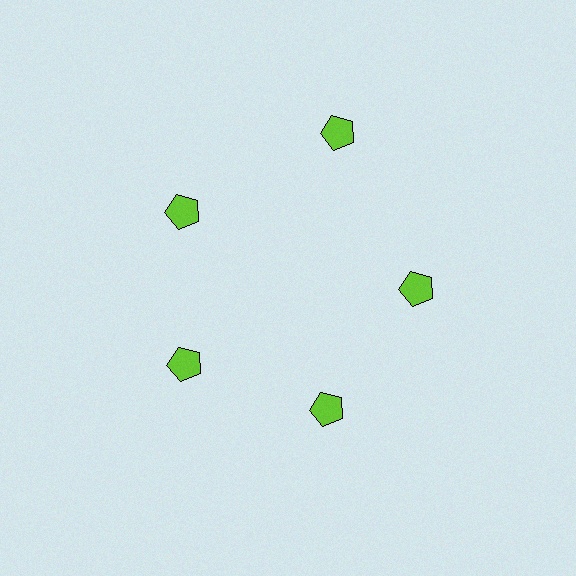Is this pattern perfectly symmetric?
No. The 5 lime pentagons are arranged in a ring, but one element near the 1 o'clock position is pushed outward from the center, breaking the 5-fold rotational symmetry.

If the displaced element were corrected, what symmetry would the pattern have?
It would have 5-fold rotational symmetry — the pattern would map onto itself every 72 degrees.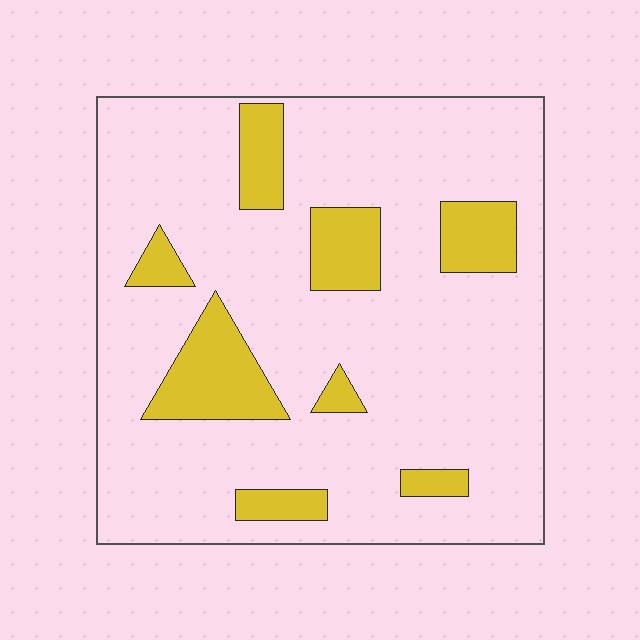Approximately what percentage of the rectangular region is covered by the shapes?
Approximately 15%.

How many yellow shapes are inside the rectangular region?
8.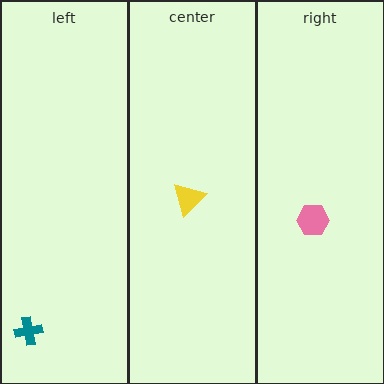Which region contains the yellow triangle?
The center region.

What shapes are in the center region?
The yellow triangle.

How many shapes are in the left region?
1.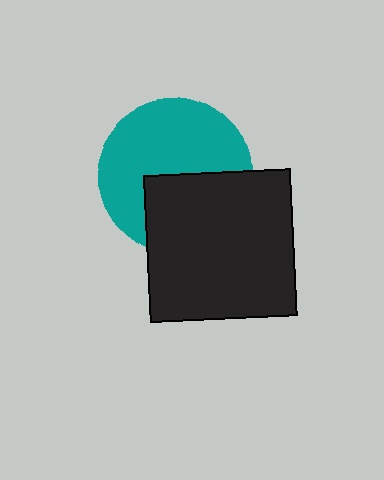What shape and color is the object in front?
The object in front is a black square.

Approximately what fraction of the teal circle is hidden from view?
Roughly 39% of the teal circle is hidden behind the black square.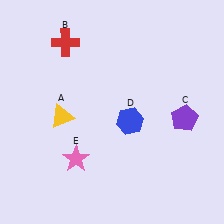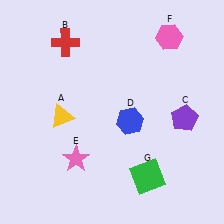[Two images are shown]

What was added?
A pink hexagon (F), a green square (G) were added in Image 2.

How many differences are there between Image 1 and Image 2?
There are 2 differences between the two images.